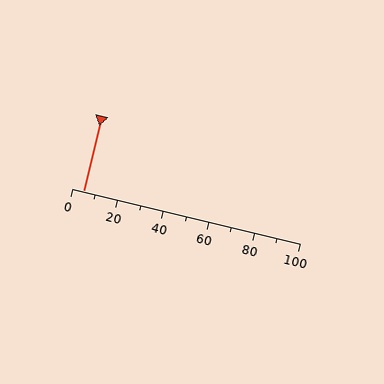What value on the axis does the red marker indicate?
The marker indicates approximately 5.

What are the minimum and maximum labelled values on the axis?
The axis runs from 0 to 100.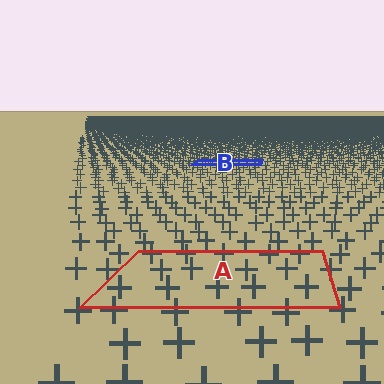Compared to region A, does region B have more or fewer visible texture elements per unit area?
Region B has more texture elements per unit area — they are packed more densely because it is farther away.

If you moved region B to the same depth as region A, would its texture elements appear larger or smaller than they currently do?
They would appear larger. At a closer depth, the same texture elements are projected at a bigger on-screen size.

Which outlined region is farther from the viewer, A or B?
Region B is farther from the viewer — the texture elements inside it appear smaller and more densely packed.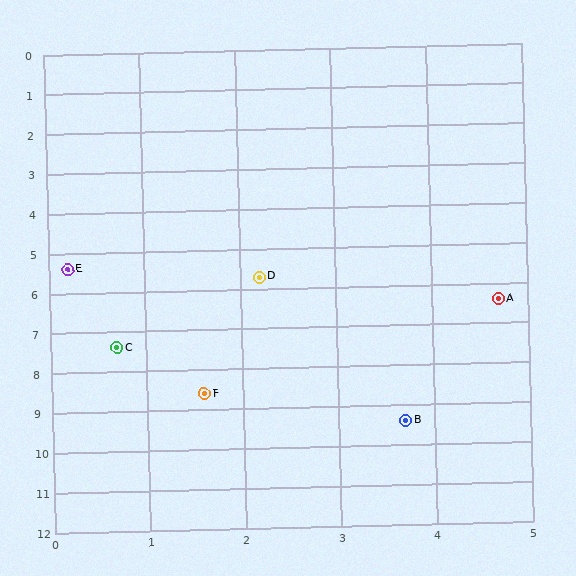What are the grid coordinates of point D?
Point D is at approximately (2.2, 5.7).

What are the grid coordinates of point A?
Point A is at approximately (4.7, 6.4).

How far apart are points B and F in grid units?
Points B and F are about 2.2 grid units apart.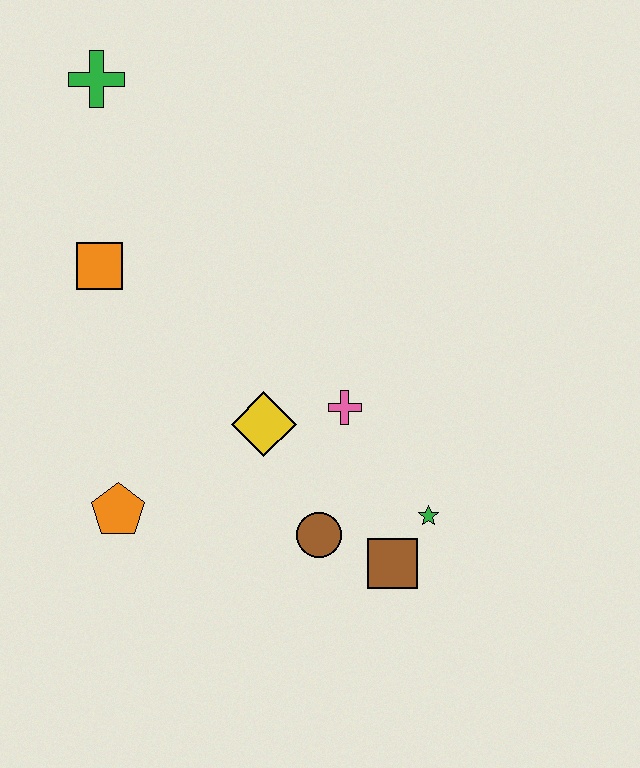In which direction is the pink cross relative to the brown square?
The pink cross is above the brown square.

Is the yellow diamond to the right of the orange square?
Yes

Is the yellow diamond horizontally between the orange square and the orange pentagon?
No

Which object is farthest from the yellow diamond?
The green cross is farthest from the yellow diamond.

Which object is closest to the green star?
The brown square is closest to the green star.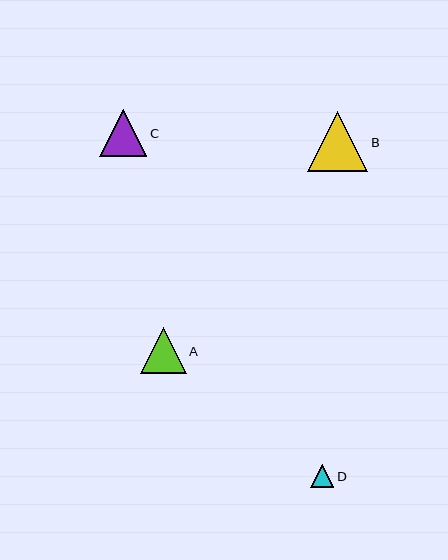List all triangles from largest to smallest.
From largest to smallest: B, C, A, D.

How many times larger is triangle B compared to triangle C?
Triangle B is approximately 1.3 times the size of triangle C.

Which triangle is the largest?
Triangle B is the largest with a size of approximately 60 pixels.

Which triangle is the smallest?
Triangle D is the smallest with a size of approximately 23 pixels.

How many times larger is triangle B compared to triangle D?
Triangle B is approximately 2.6 times the size of triangle D.